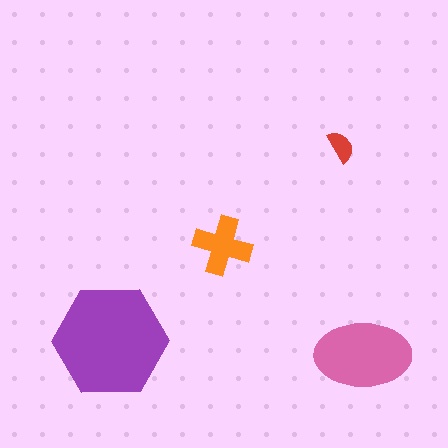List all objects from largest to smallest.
The purple hexagon, the pink ellipse, the orange cross, the red semicircle.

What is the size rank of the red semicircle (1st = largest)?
4th.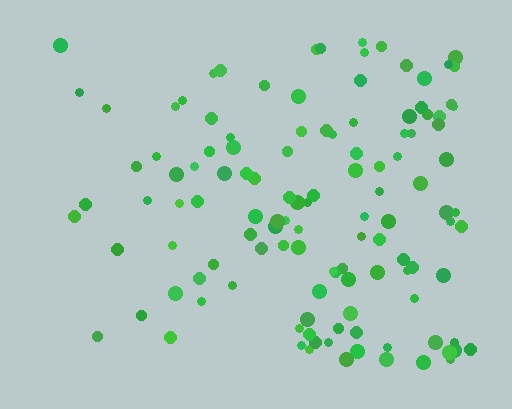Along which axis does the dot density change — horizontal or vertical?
Horizontal.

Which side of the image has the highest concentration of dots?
The right.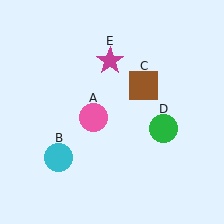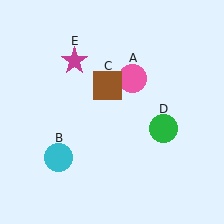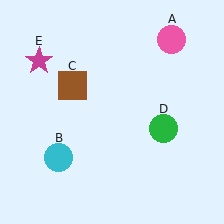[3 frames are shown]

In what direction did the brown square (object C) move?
The brown square (object C) moved left.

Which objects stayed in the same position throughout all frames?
Cyan circle (object B) and green circle (object D) remained stationary.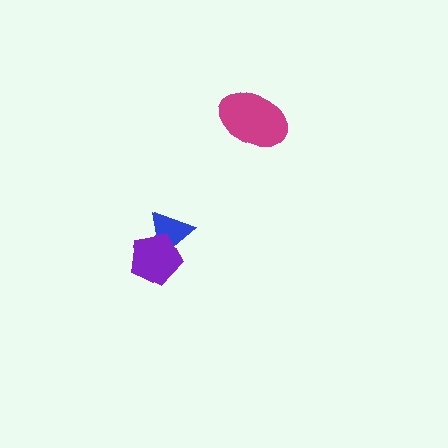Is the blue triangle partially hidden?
Yes, it is partially covered by another shape.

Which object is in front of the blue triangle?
The purple pentagon is in front of the blue triangle.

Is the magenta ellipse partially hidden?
No, no other shape covers it.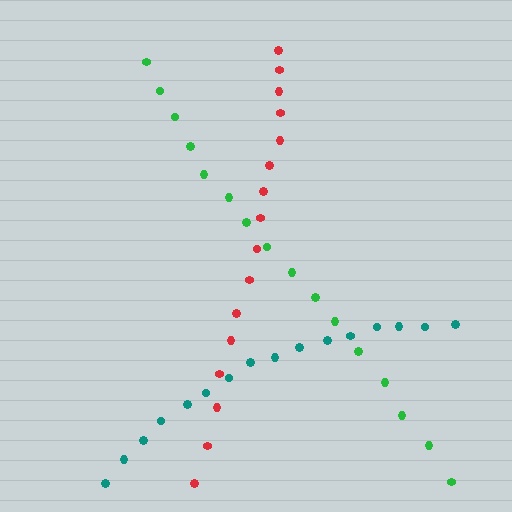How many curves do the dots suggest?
There are 3 distinct paths.